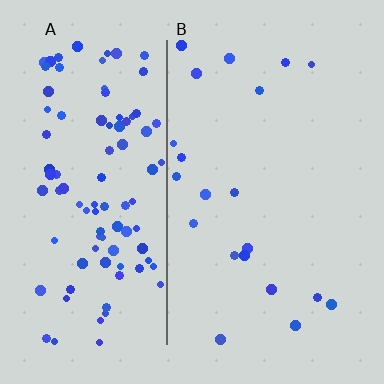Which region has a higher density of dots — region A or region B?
A (the left).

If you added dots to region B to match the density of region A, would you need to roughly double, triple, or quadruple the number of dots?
Approximately quadruple.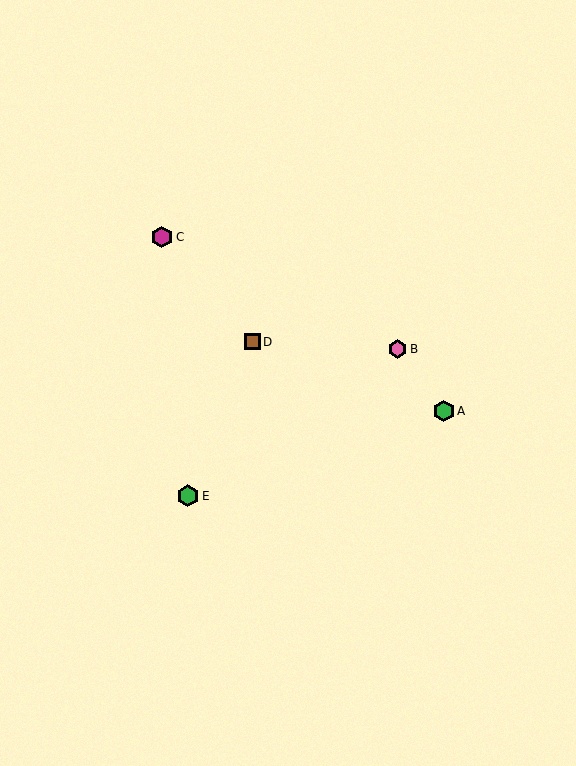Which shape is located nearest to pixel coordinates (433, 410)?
The green hexagon (labeled A) at (444, 411) is nearest to that location.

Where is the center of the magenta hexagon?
The center of the magenta hexagon is at (162, 237).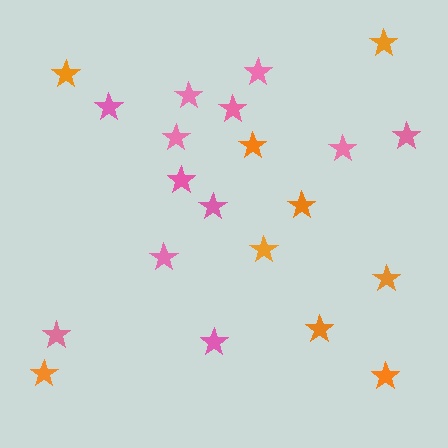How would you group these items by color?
There are 2 groups: one group of orange stars (9) and one group of pink stars (12).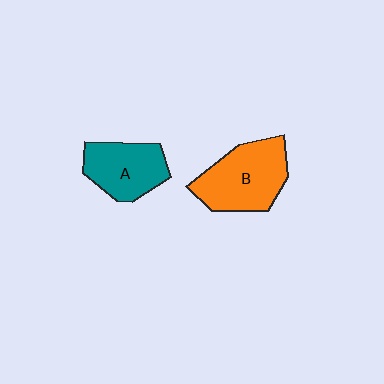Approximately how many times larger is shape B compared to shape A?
Approximately 1.3 times.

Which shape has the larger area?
Shape B (orange).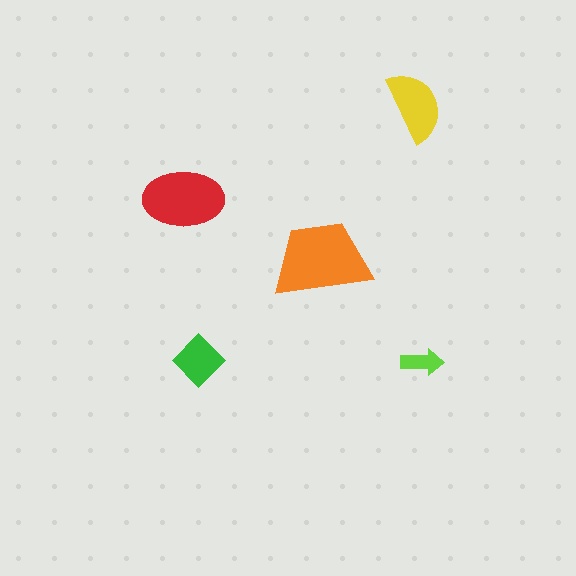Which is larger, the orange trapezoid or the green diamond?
The orange trapezoid.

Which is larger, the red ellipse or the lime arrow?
The red ellipse.